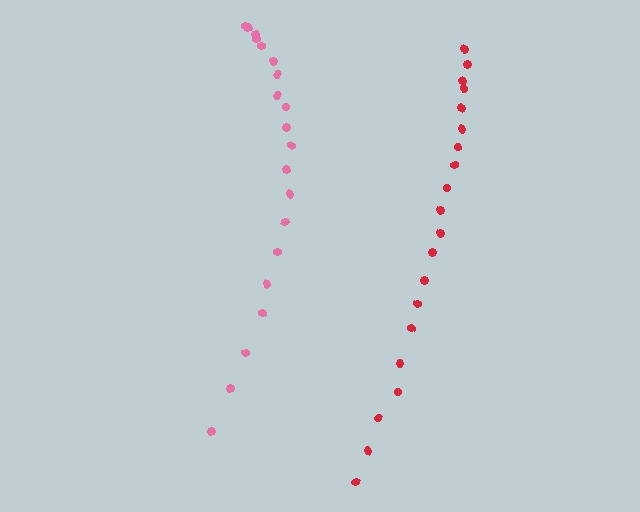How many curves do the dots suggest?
There are 2 distinct paths.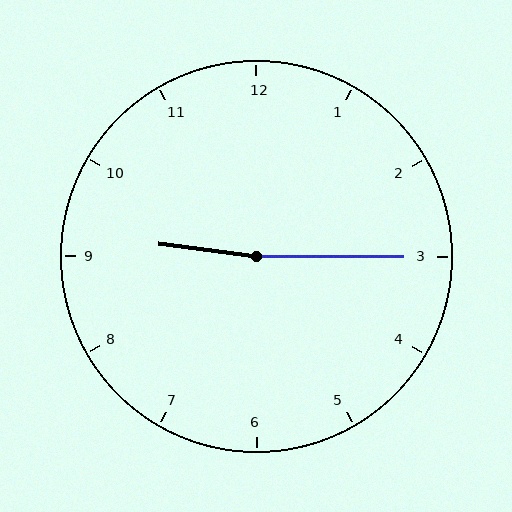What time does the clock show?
9:15.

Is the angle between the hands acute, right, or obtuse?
It is obtuse.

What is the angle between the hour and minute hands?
Approximately 172 degrees.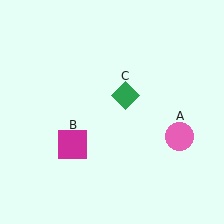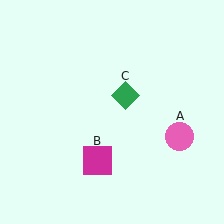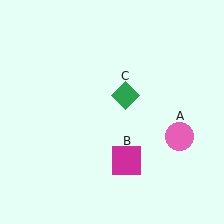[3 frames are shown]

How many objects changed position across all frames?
1 object changed position: magenta square (object B).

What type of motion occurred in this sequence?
The magenta square (object B) rotated counterclockwise around the center of the scene.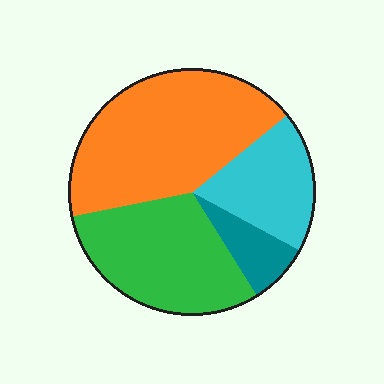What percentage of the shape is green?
Green covers 31% of the shape.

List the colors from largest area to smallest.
From largest to smallest: orange, green, cyan, teal.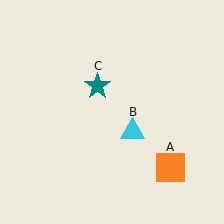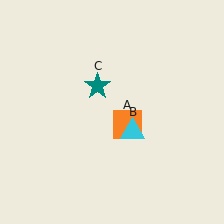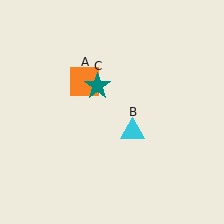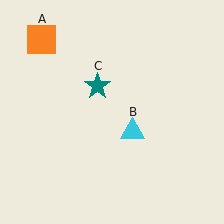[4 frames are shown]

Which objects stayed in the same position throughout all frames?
Cyan triangle (object B) and teal star (object C) remained stationary.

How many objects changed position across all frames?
1 object changed position: orange square (object A).